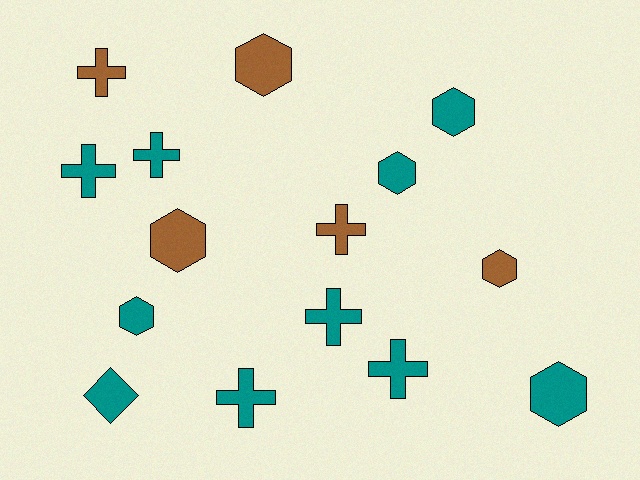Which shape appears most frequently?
Hexagon, with 7 objects.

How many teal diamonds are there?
There is 1 teal diamond.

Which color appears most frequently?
Teal, with 10 objects.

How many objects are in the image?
There are 15 objects.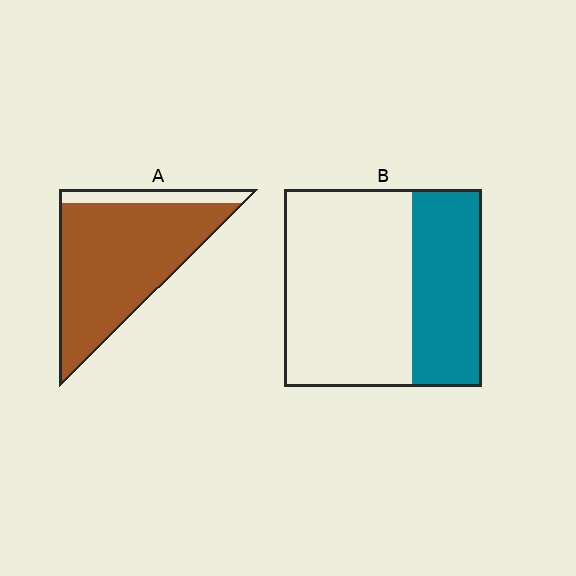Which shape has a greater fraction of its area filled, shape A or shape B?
Shape A.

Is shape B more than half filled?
No.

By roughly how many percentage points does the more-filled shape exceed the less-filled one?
By roughly 50 percentage points (A over B).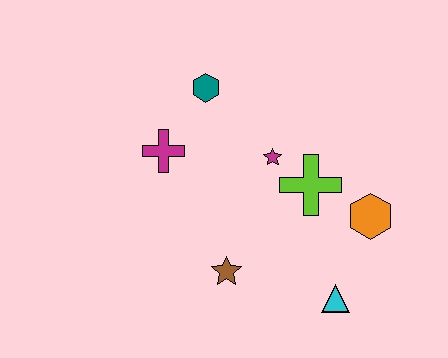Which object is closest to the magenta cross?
The teal hexagon is closest to the magenta cross.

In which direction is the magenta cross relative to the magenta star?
The magenta cross is to the left of the magenta star.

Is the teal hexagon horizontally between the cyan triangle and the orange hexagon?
No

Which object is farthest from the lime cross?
The magenta cross is farthest from the lime cross.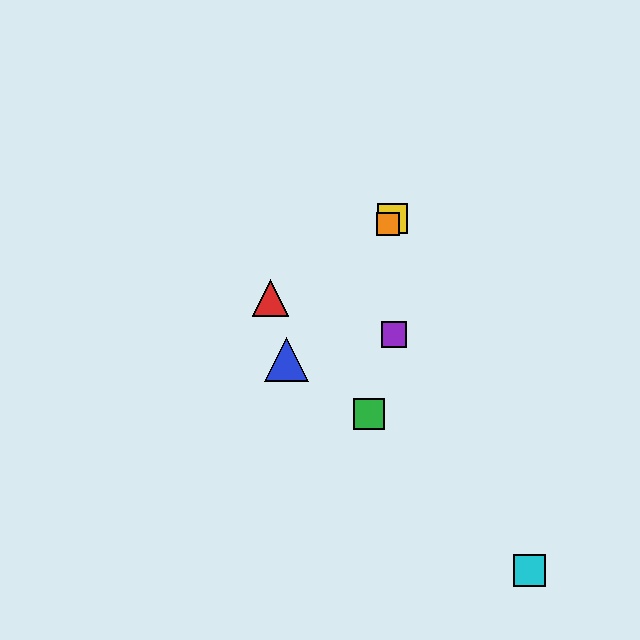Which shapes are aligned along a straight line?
The blue triangle, the yellow square, the orange square are aligned along a straight line.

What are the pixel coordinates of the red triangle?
The red triangle is at (271, 298).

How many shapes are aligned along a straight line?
3 shapes (the blue triangle, the yellow square, the orange square) are aligned along a straight line.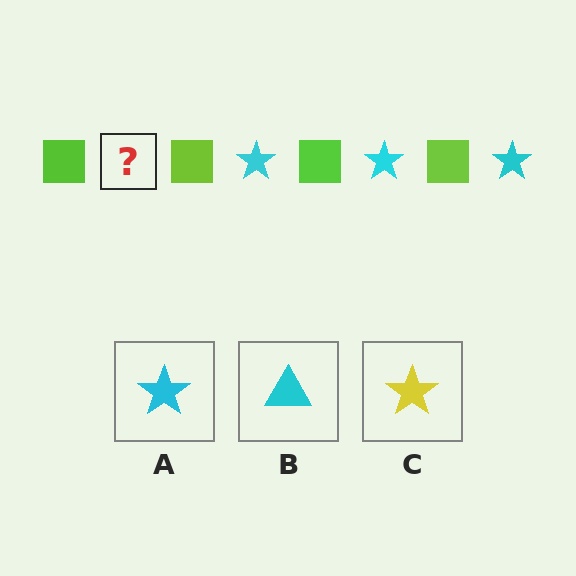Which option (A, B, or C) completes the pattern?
A.